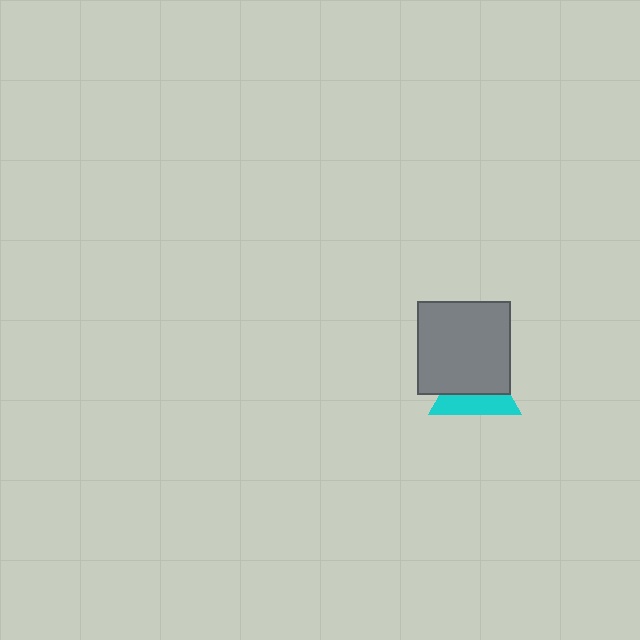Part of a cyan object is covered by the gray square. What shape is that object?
It is a triangle.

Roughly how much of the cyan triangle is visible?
A small part of it is visible (roughly 42%).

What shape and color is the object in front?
The object in front is a gray square.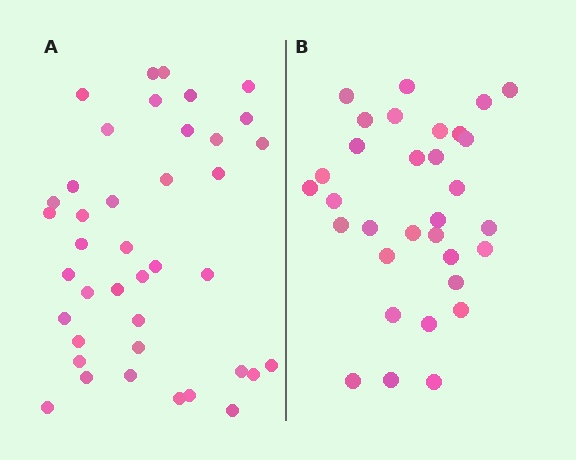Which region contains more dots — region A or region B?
Region A (the left region) has more dots.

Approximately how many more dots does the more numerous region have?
Region A has roughly 8 or so more dots than region B.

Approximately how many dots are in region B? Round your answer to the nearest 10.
About 30 dots. (The exact count is 32, which rounds to 30.)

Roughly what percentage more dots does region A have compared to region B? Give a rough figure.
About 25% more.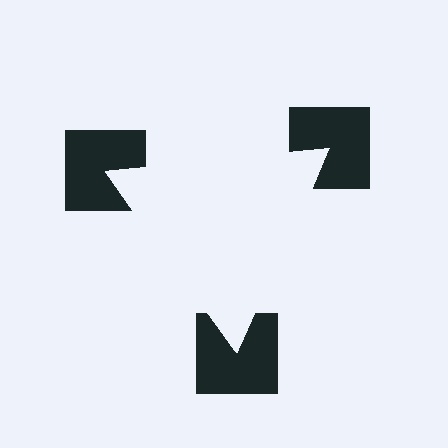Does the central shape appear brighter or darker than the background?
It typically appears slightly brighter than the background, even though no actual brightness change is drawn.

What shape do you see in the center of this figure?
An illusory triangle — its edges are inferred from the aligned wedge cuts in the notched squares, not physically drawn.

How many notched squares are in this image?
There are 3 — one at each vertex of the illusory triangle.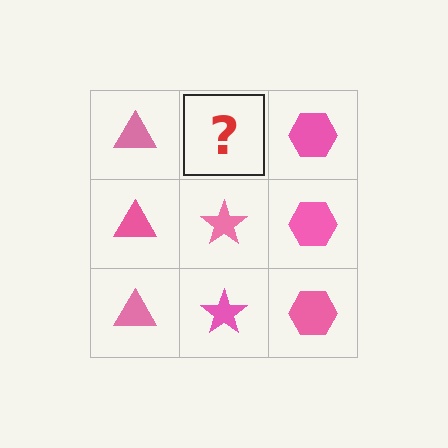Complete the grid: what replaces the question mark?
The question mark should be replaced with a pink star.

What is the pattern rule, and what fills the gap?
The rule is that each column has a consistent shape. The gap should be filled with a pink star.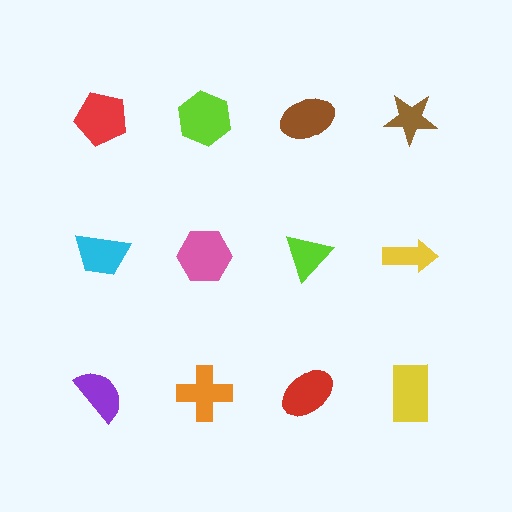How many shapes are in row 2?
4 shapes.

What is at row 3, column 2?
An orange cross.